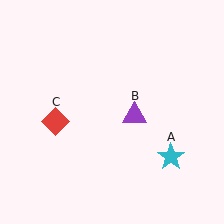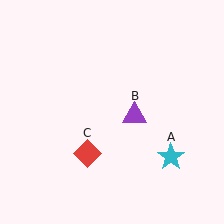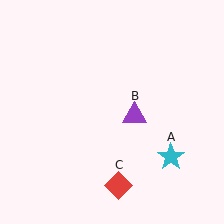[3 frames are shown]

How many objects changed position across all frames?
1 object changed position: red diamond (object C).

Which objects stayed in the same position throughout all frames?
Cyan star (object A) and purple triangle (object B) remained stationary.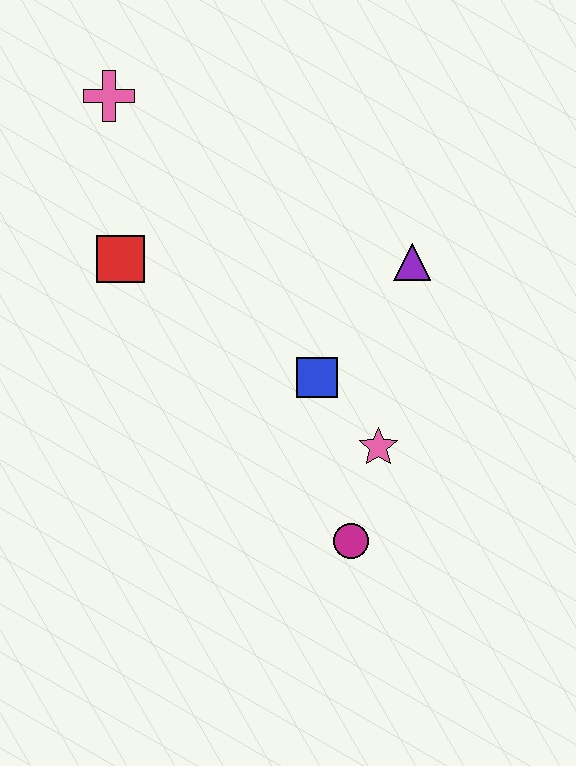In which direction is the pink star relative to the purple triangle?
The pink star is below the purple triangle.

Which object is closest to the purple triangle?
The blue square is closest to the purple triangle.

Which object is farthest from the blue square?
The pink cross is farthest from the blue square.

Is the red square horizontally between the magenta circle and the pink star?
No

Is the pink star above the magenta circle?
Yes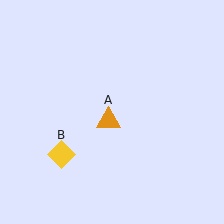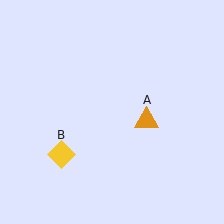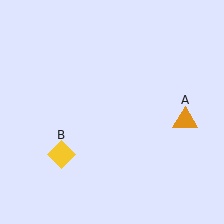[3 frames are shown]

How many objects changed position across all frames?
1 object changed position: orange triangle (object A).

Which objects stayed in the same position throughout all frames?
Yellow diamond (object B) remained stationary.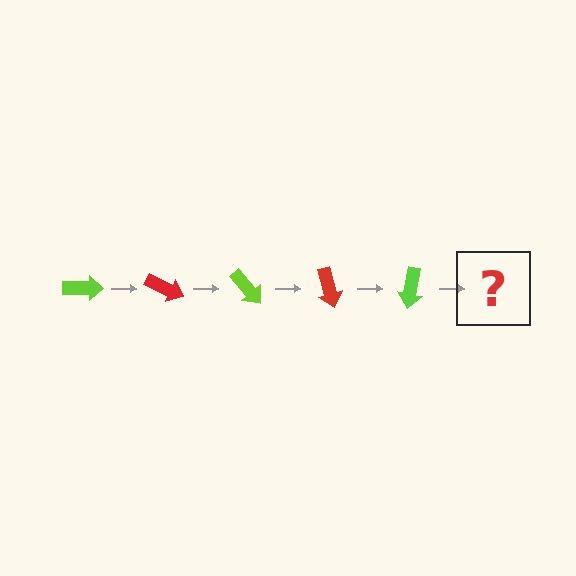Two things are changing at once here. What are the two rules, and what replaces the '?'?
The two rules are that it rotates 25 degrees each step and the color cycles through lime and red. The '?' should be a red arrow, rotated 125 degrees from the start.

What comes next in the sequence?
The next element should be a red arrow, rotated 125 degrees from the start.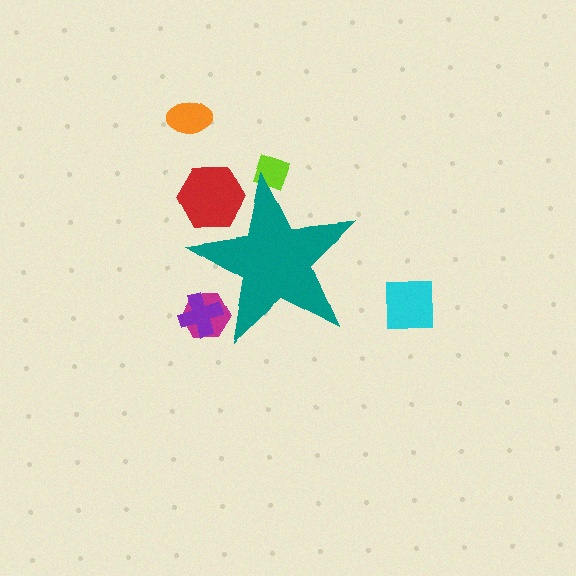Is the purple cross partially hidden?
Yes, the purple cross is partially hidden behind the teal star.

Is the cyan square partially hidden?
No, the cyan square is fully visible.